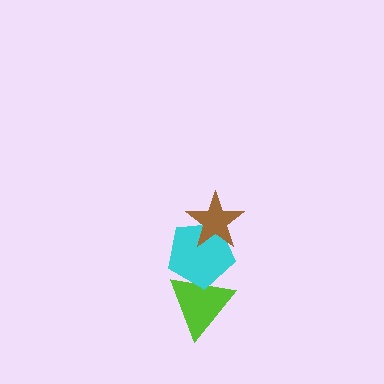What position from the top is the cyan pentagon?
The cyan pentagon is 2nd from the top.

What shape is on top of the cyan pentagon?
The brown star is on top of the cyan pentagon.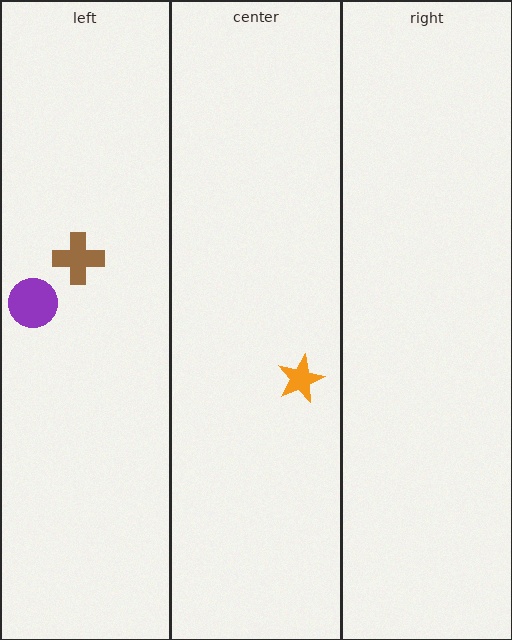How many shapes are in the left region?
2.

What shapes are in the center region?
The orange star.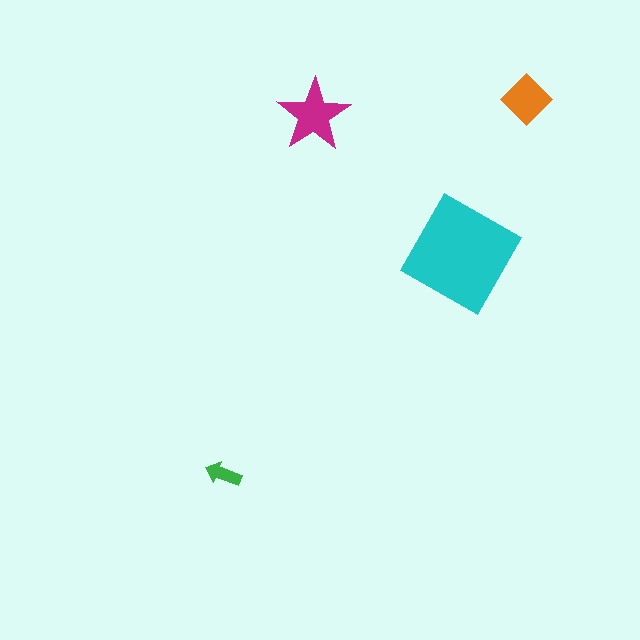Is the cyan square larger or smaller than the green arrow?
Larger.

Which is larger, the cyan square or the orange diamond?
The cyan square.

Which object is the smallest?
The green arrow.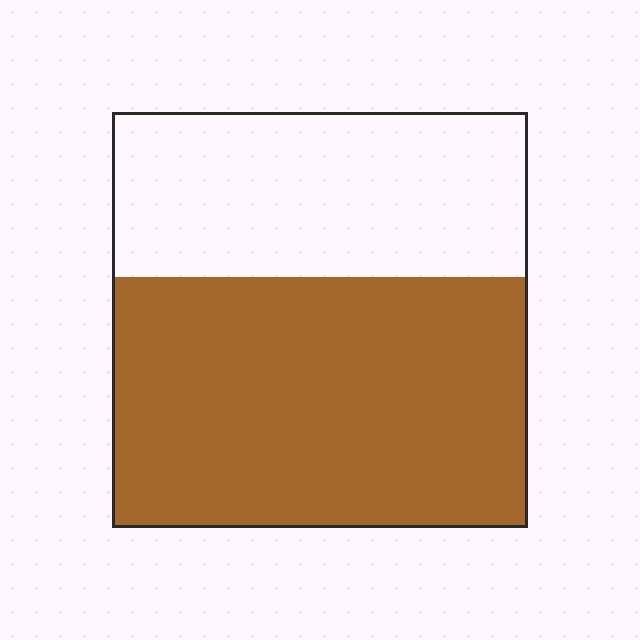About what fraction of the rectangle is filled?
About three fifths (3/5).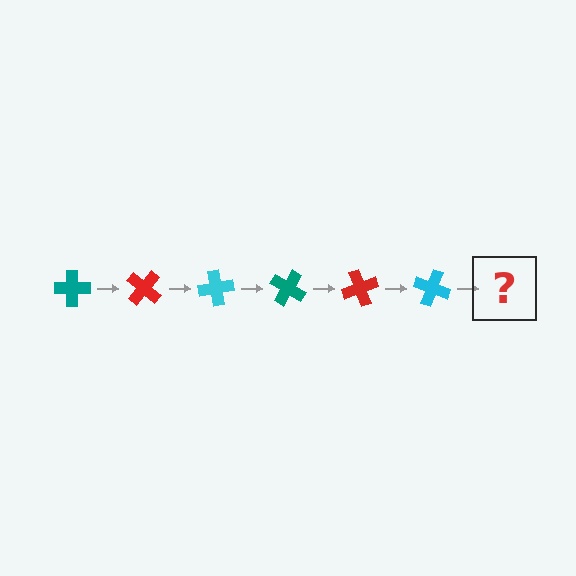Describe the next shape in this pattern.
It should be a teal cross, rotated 240 degrees from the start.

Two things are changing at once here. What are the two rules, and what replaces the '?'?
The two rules are that it rotates 40 degrees each step and the color cycles through teal, red, and cyan. The '?' should be a teal cross, rotated 240 degrees from the start.